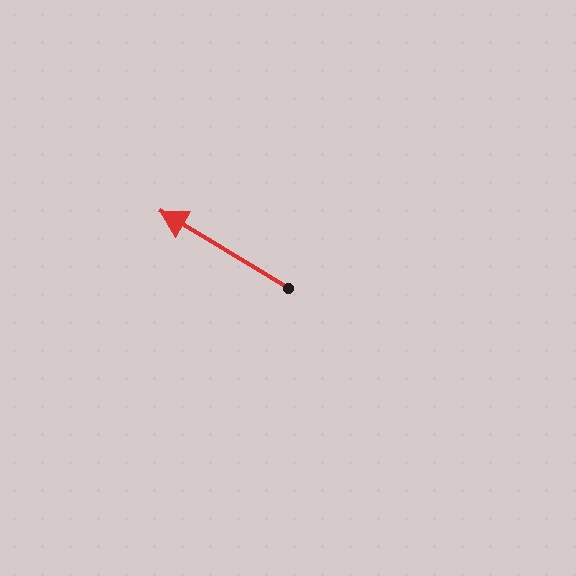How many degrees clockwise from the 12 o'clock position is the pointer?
Approximately 301 degrees.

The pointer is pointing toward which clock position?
Roughly 10 o'clock.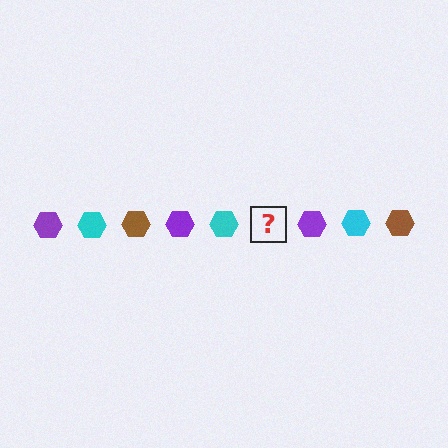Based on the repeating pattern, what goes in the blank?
The blank should be a brown hexagon.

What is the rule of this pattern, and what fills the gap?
The rule is that the pattern cycles through purple, cyan, brown hexagons. The gap should be filled with a brown hexagon.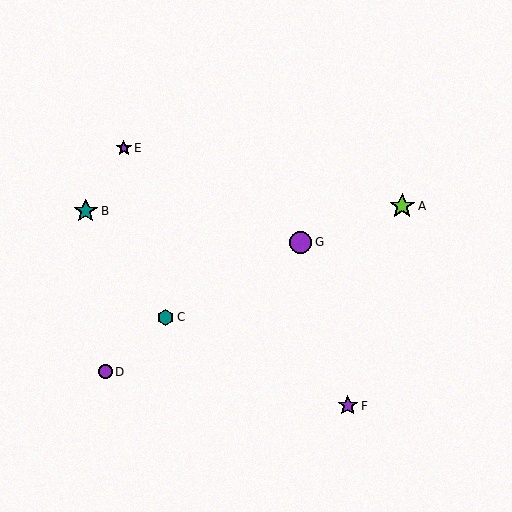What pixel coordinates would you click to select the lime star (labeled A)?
Click at (402, 206) to select the lime star A.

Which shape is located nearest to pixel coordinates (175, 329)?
The teal hexagon (labeled C) at (166, 317) is nearest to that location.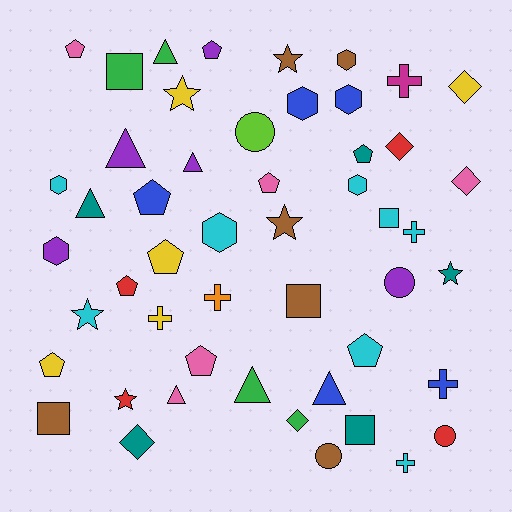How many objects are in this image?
There are 50 objects.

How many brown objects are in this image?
There are 6 brown objects.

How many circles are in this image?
There are 4 circles.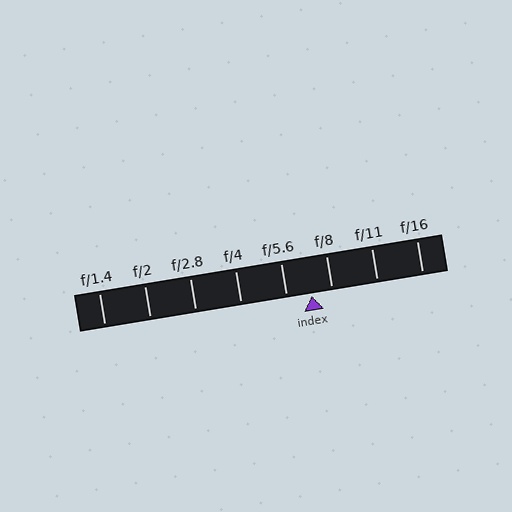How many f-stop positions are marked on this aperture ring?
There are 8 f-stop positions marked.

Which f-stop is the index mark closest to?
The index mark is closest to f/8.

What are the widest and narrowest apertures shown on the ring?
The widest aperture shown is f/1.4 and the narrowest is f/16.